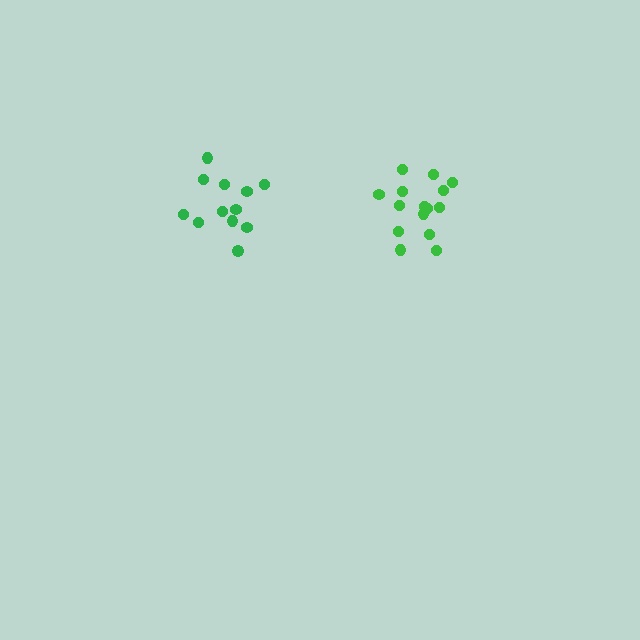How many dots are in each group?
Group 1: 12 dots, Group 2: 15 dots (27 total).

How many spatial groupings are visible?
There are 2 spatial groupings.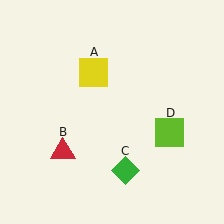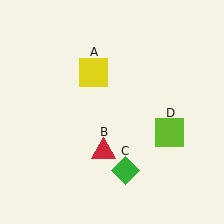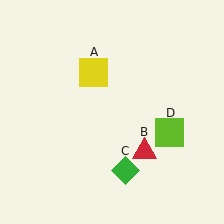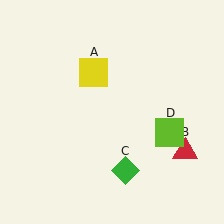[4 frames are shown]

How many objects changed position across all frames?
1 object changed position: red triangle (object B).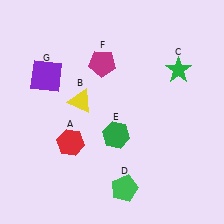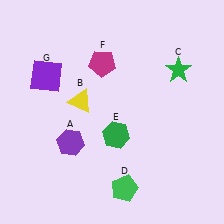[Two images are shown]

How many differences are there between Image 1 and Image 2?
There is 1 difference between the two images.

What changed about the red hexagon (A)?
In Image 1, A is red. In Image 2, it changed to purple.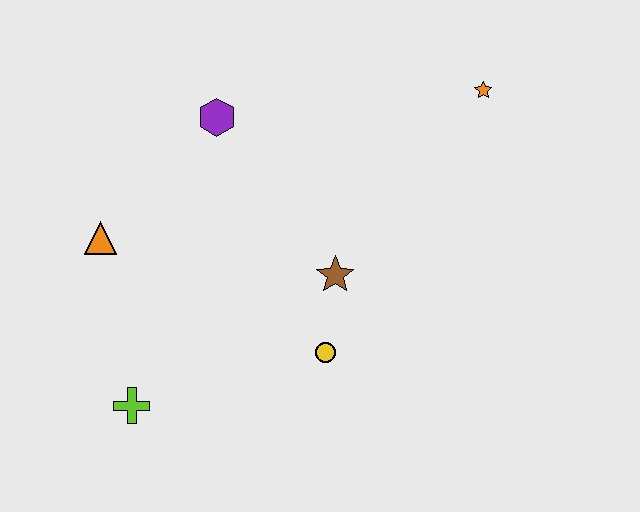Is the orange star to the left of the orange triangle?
No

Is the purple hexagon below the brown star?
No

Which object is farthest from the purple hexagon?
The lime cross is farthest from the purple hexagon.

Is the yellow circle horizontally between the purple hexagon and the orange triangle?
No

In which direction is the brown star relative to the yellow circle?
The brown star is above the yellow circle.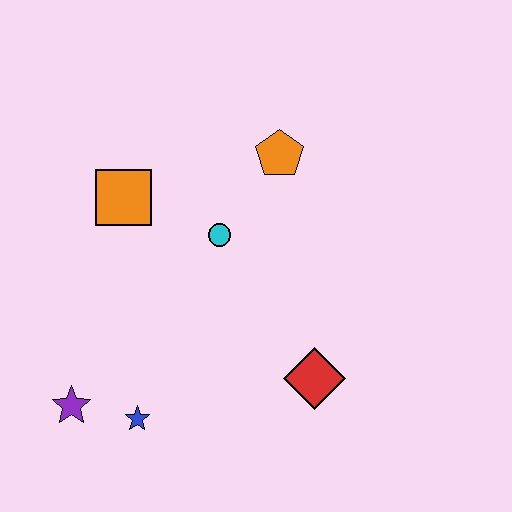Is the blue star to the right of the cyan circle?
No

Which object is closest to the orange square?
The cyan circle is closest to the orange square.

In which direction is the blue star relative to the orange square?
The blue star is below the orange square.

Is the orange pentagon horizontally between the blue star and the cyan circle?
No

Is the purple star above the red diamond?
No